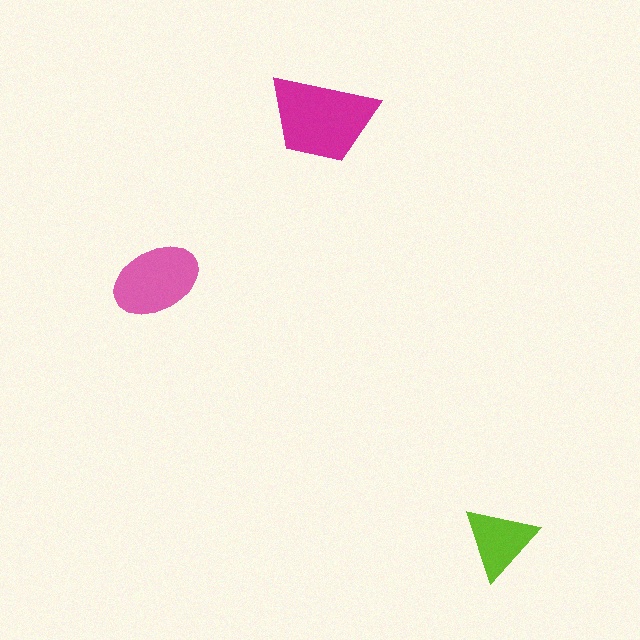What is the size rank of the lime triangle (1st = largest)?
3rd.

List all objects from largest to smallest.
The magenta trapezoid, the pink ellipse, the lime triangle.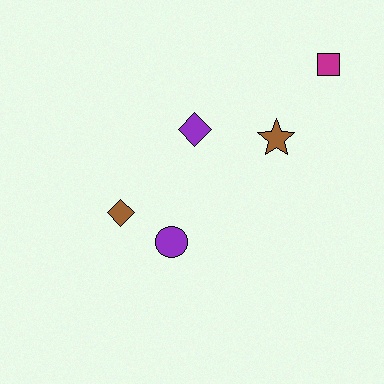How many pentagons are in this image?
There are no pentagons.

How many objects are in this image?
There are 5 objects.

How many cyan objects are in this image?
There are no cyan objects.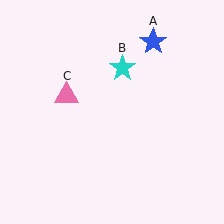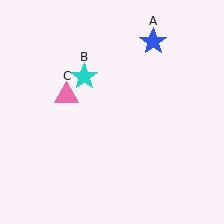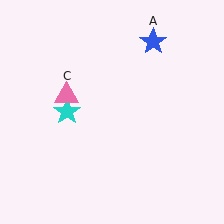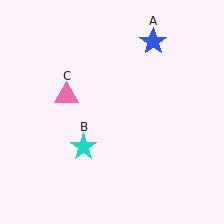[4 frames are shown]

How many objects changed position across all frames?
1 object changed position: cyan star (object B).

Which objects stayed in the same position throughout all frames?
Blue star (object A) and pink triangle (object C) remained stationary.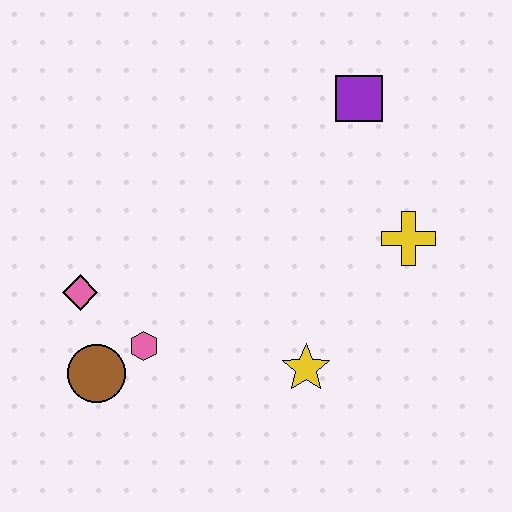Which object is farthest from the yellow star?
The purple square is farthest from the yellow star.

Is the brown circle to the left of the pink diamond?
No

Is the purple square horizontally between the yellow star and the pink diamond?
No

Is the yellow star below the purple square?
Yes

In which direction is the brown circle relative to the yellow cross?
The brown circle is to the left of the yellow cross.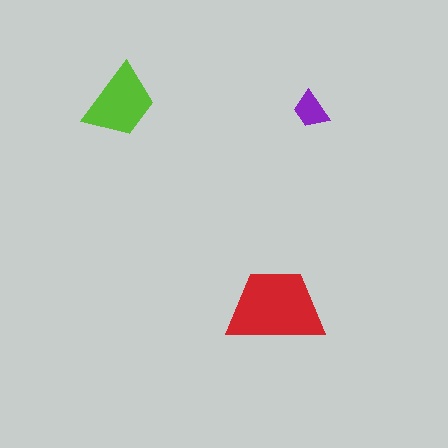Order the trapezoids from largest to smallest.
the red one, the lime one, the purple one.